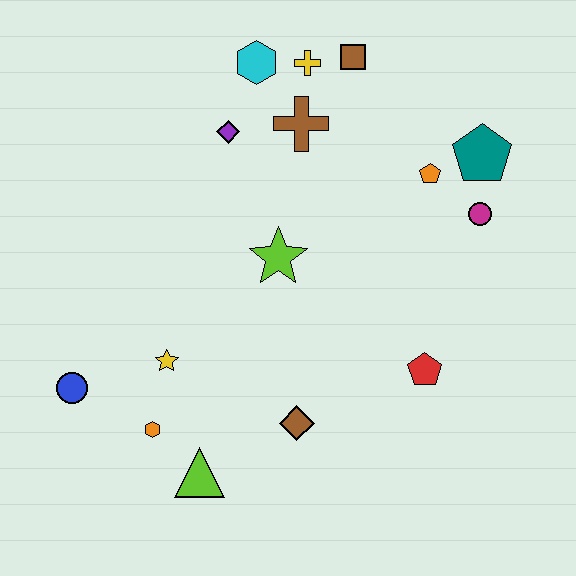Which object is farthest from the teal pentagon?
The blue circle is farthest from the teal pentagon.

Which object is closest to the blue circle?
The orange hexagon is closest to the blue circle.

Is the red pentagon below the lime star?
Yes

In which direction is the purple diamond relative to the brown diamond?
The purple diamond is above the brown diamond.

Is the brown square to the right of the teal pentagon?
No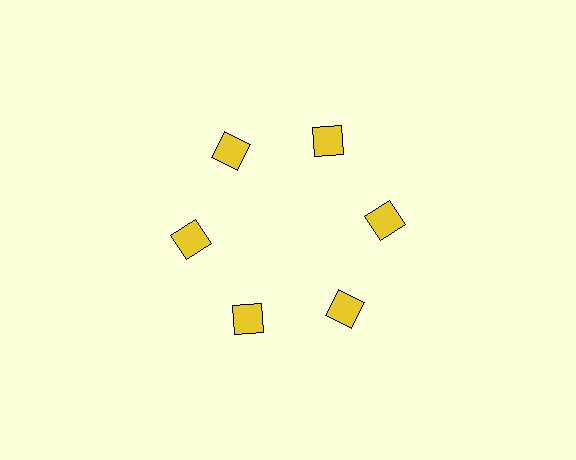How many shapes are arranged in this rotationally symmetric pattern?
There are 6 shapes, arranged in 6 groups of 1.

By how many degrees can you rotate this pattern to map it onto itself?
The pattern maps onto itself every 60 degrees of rotation.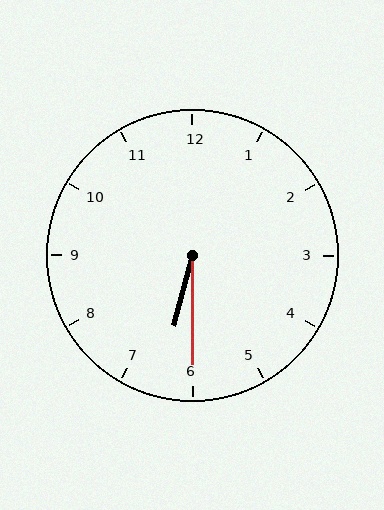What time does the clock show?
6:30.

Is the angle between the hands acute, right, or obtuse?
It is acute.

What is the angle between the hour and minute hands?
Approximately 15 degrees.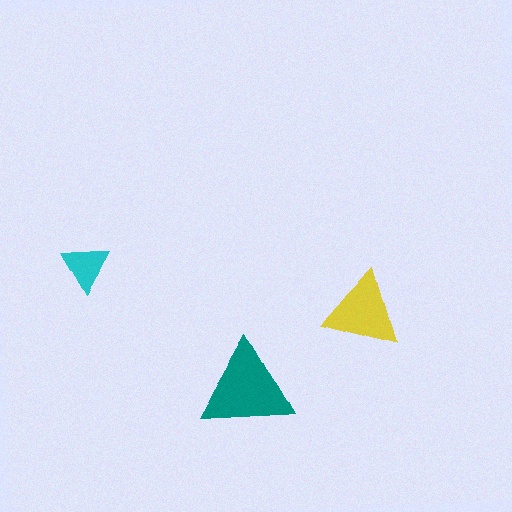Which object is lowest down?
The teal triangle is bottommost.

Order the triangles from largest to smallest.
the teal one, the yellow one, the cyan one.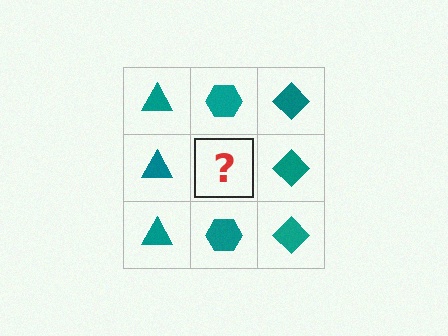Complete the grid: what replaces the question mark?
The question mark should be replaced with a teal hexagon.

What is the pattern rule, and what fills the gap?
The rule is that each column has a consistent shape. The gap should be filled with a teal hexagon.